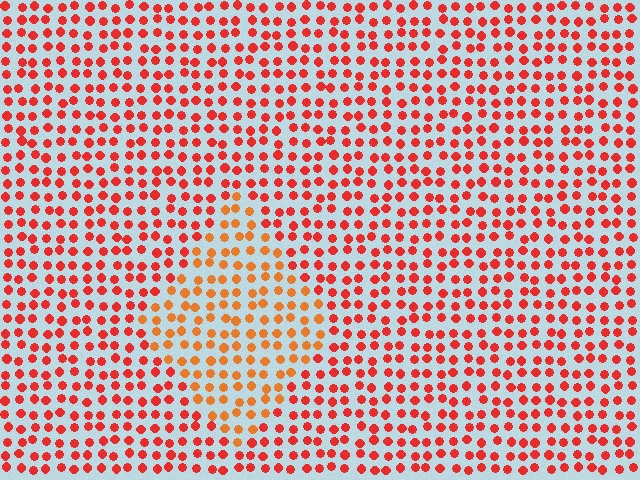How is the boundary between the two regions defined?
The boundary is defined purely by a slight shift in hue (about 26 degrees). Spacing, size, and orientation are identical on both sides.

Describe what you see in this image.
The image is filled with small red elements in a uniform arrangement. A diamond-shaped region is visible where the elements are tinted to a slightly different hue, forming a subtle color boundary.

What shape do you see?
I see a diamond.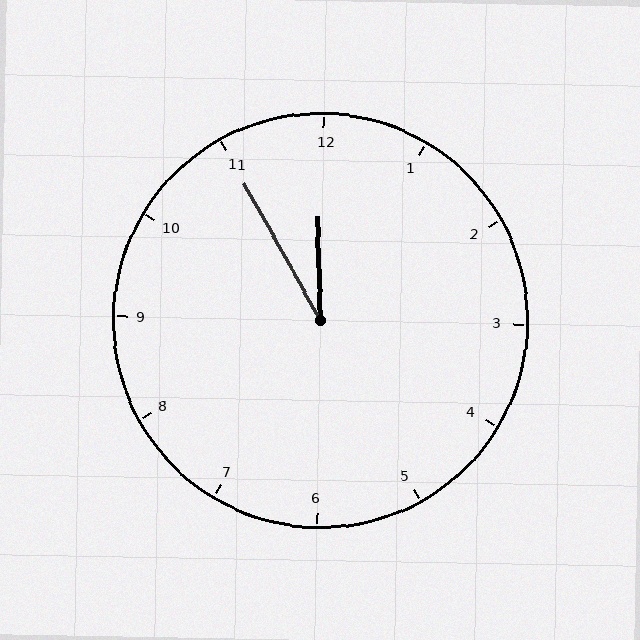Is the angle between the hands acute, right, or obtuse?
It is acute.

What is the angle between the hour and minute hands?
Approximately 28 degrees.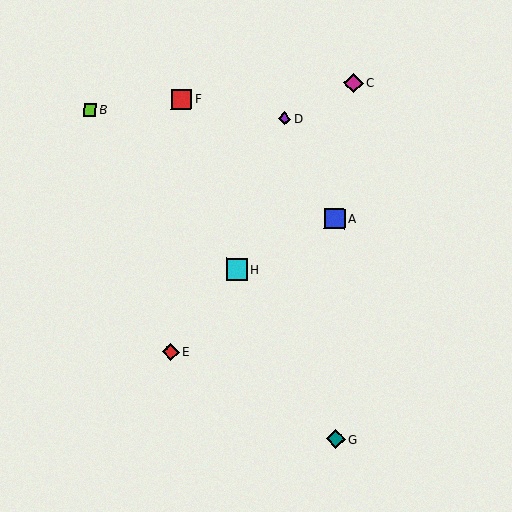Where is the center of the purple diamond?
The center of the purple diamond is at (285, 119).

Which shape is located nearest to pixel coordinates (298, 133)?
The purple diamond (labeled D) at (285, 119) is nearest to that location.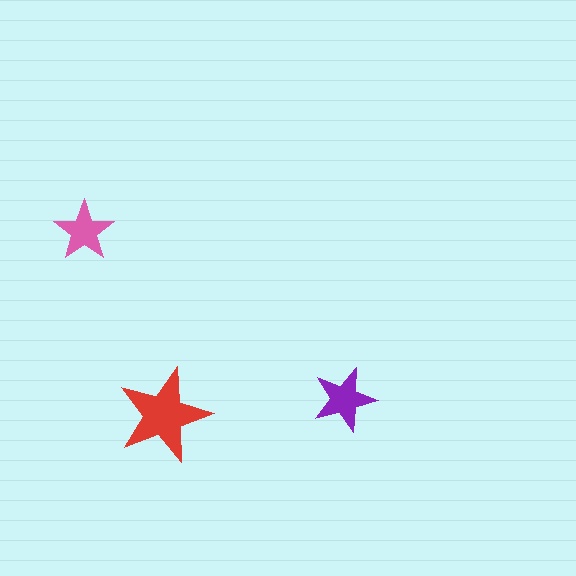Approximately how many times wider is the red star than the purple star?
About 1.5 times wider.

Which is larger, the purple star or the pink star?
The purple one.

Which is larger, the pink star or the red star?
The red one.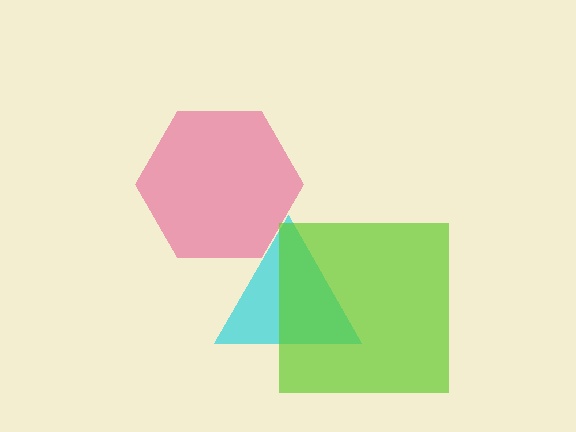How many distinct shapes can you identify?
There are 3 distinct shapes: a cyan triangle, a pink hexagon, a lime square.